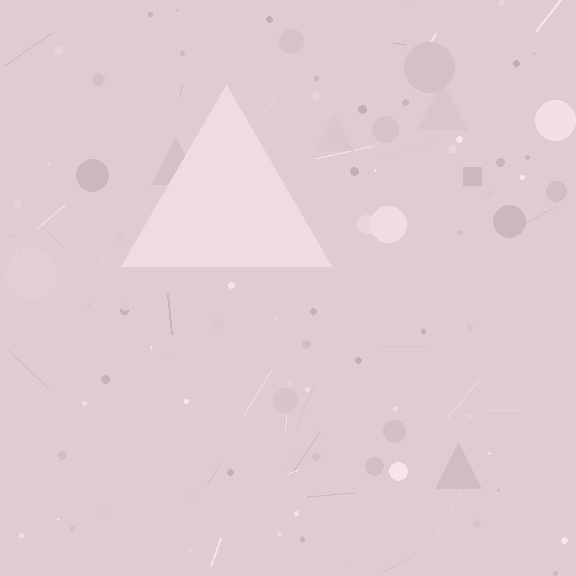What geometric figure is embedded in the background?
A triangle is embedded in the background.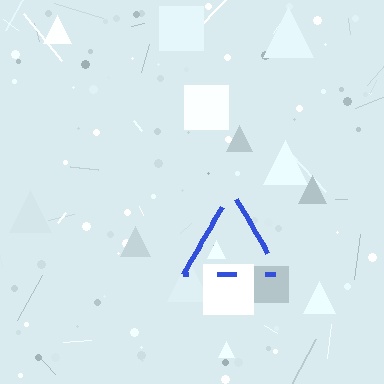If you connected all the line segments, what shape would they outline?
They would outline a triangle.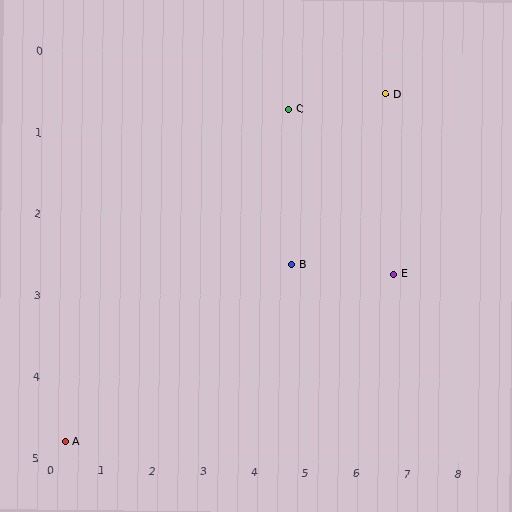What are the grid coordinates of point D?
Point D is at approximately (6.5, 0.5).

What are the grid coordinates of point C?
Point C is at approximately (4.6, 0.7).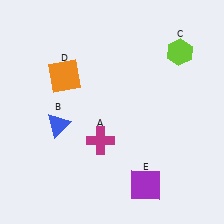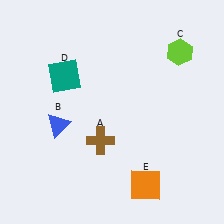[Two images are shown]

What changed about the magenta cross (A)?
In Image 1, A is magenta. In Image 2, it changed to brown.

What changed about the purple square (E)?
In Image 1, E is purple. In Image 2, it changed to orange.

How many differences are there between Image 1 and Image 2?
There are 3 differences between the two images.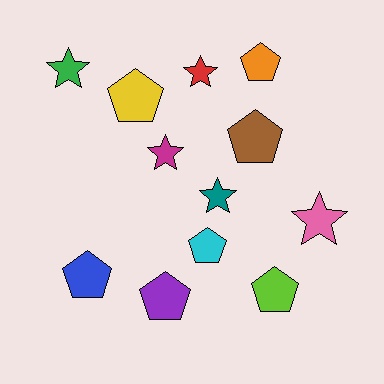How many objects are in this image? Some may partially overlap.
There are 12 objects.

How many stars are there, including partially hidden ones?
There are 5 stars.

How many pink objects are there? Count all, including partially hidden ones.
There is 1 pink object.